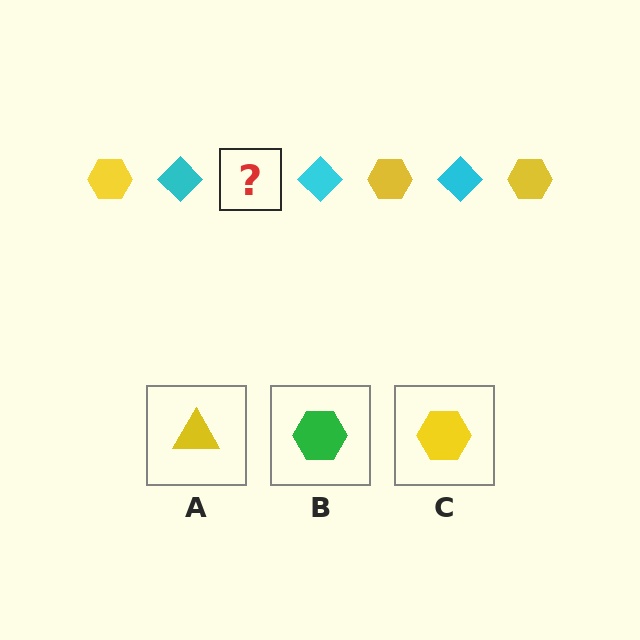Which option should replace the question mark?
Option C.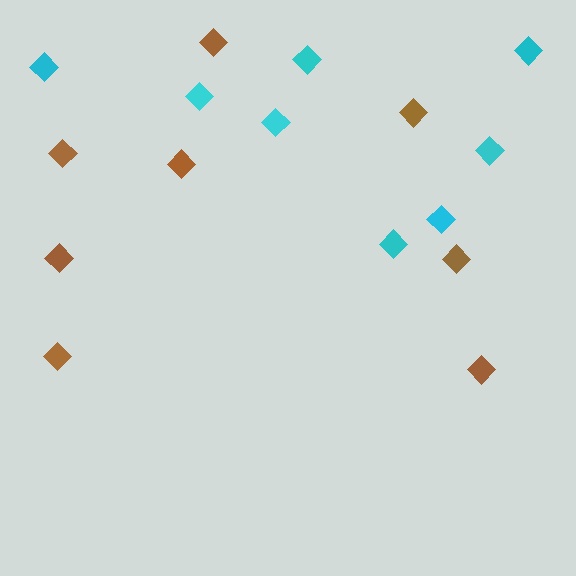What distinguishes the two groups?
There are 2 groups: one group of cyan diamonds (8) and one group of brown diamonds (8).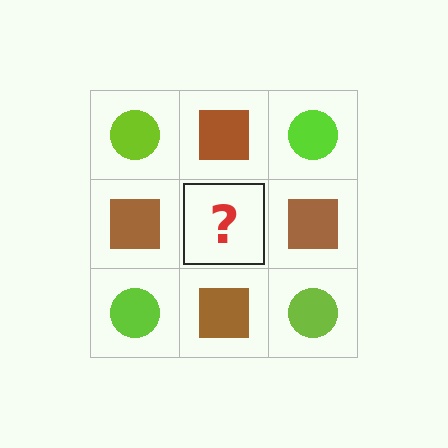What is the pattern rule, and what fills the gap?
The rule is that it alternates lime circle and brown square in a checkerboard pattern. The gap should be filled with a lime circle.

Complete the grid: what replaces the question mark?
The question mark should be replaced with a lime circle.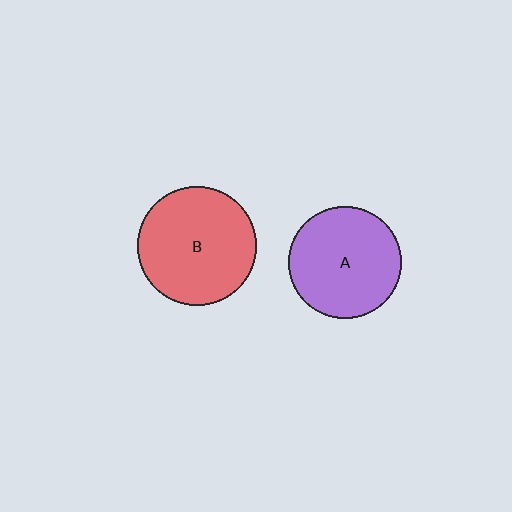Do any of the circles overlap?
No, none of the circles overlap.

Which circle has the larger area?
Circle B (red).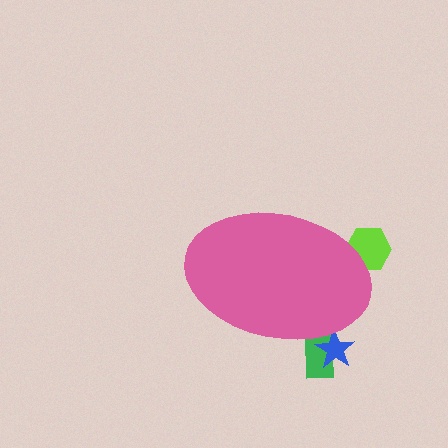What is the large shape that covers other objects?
A pink ellipse.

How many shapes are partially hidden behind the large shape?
3 shapes are partially hidden.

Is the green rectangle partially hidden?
Yes, the green rectangle is partially hidden behind the pink ellipse.